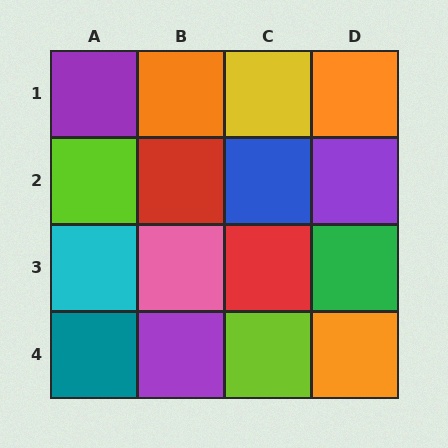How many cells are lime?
2 cells are lime.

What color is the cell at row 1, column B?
Orange.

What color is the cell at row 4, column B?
Purple.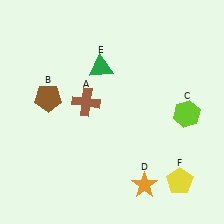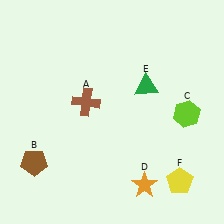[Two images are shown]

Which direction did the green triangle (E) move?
The green triangle (E) moved right.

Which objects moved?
The objects that moved are: the brown pentagon (B), the green triangle (E).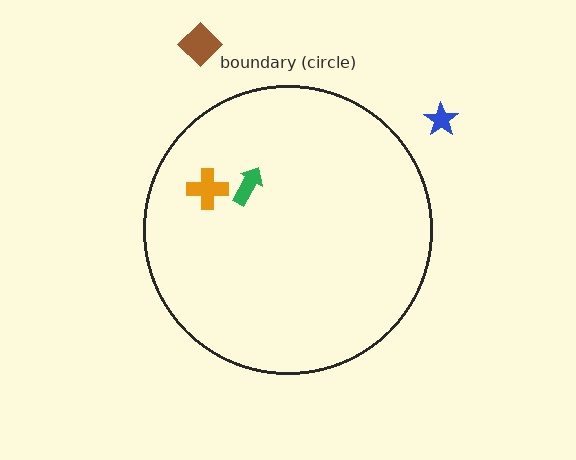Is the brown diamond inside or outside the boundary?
Outside.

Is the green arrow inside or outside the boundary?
Inside.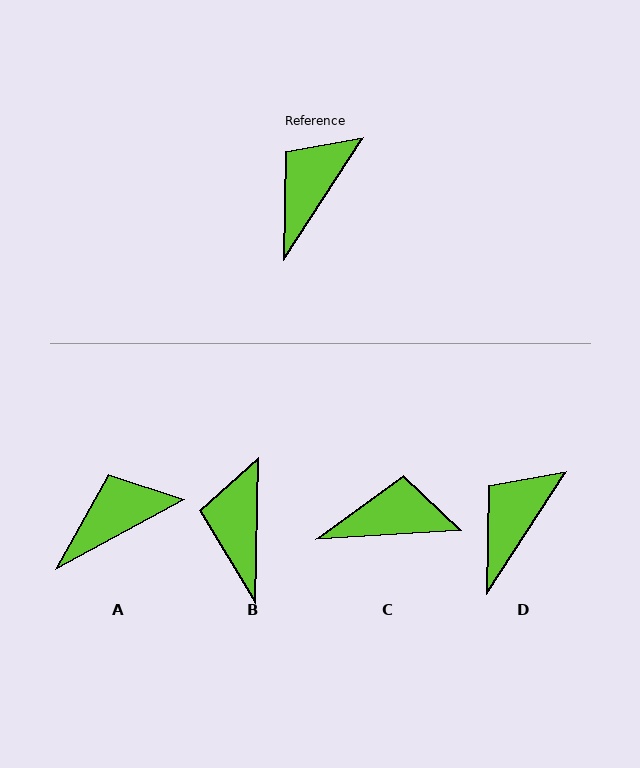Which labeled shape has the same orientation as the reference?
D.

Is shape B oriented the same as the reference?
No, it is off by about 32 degrees.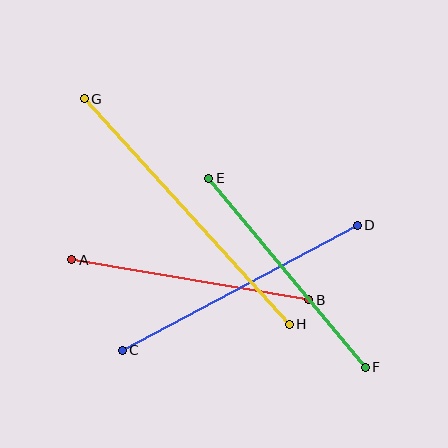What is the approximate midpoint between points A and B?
The midpoint is at approximately (190, 280) pixels.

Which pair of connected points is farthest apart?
Points G and H are farthest apart.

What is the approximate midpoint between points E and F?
The midpoint is at approximately (287, 273) pixels.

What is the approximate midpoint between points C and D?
The midpoint is at approximately (240, 288) pixels.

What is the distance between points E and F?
The distance is approximately 246 pixels.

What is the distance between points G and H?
The distance is approximately 305 pixels.